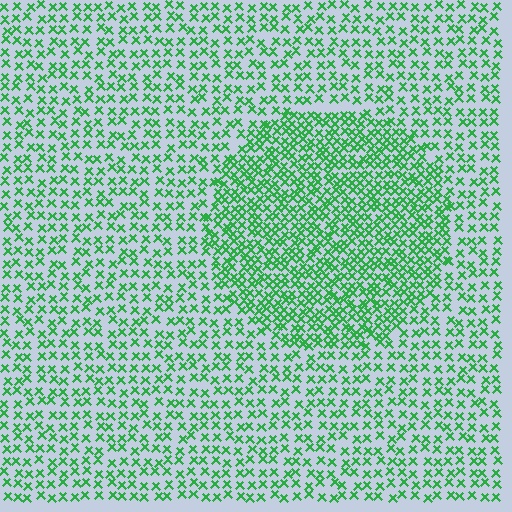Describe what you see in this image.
The image contains small green elements arranged at two different densities. A circle-shaped region is visible where the elements are more densely packed than the surrounding area.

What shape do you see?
I see a circle.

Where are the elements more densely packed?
The elements are more densely packed inside the circle boundary.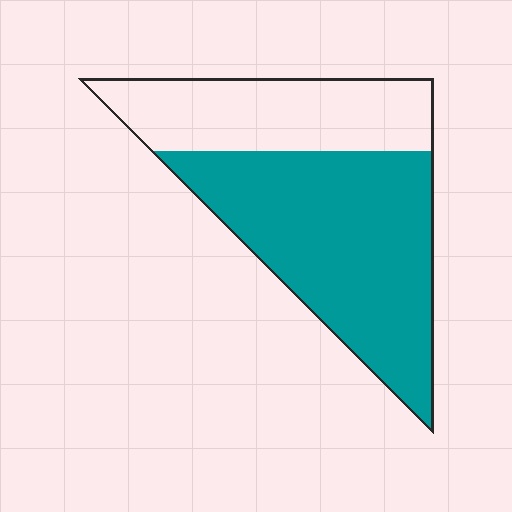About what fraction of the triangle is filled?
About five eighths (5/8).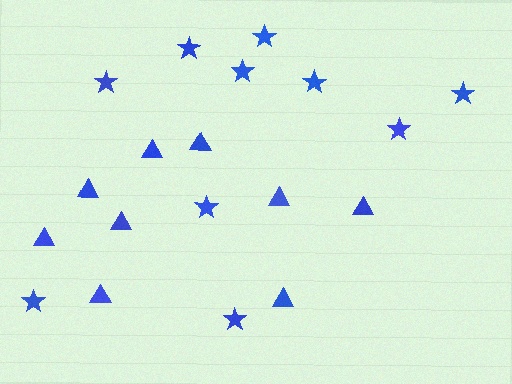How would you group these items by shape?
There are 2 groups: one group of triangles (9) and one group of stars (10).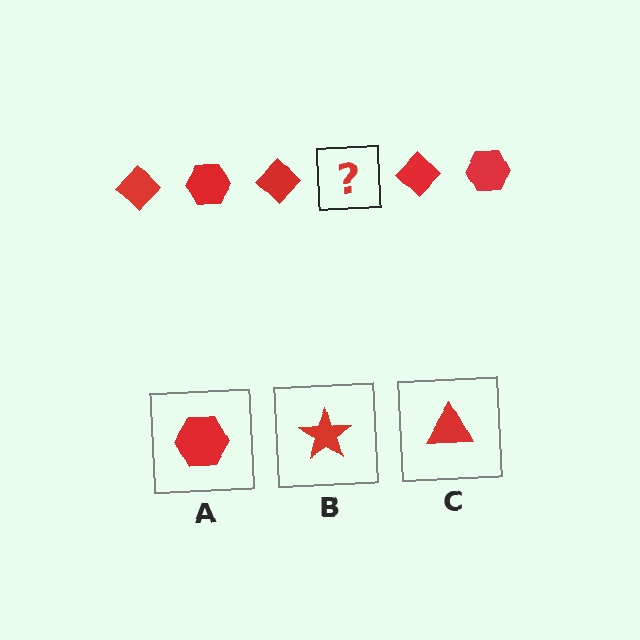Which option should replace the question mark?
Option A.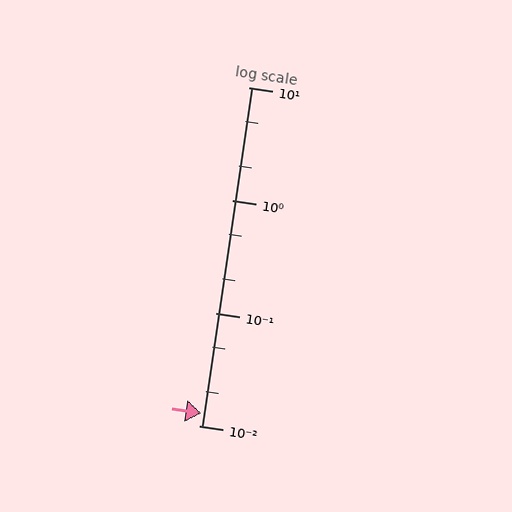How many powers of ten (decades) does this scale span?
The scale spans 3 decades, from 0.01 to 10.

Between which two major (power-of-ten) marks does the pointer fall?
The pointer is between 0.01 and 0.1.